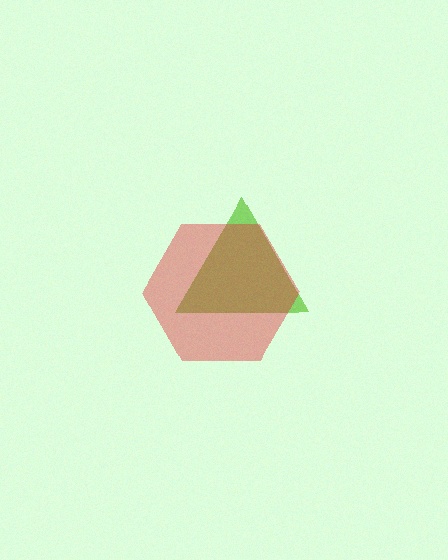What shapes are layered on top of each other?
The layered shapes are: a lime triangle, a red hexagon.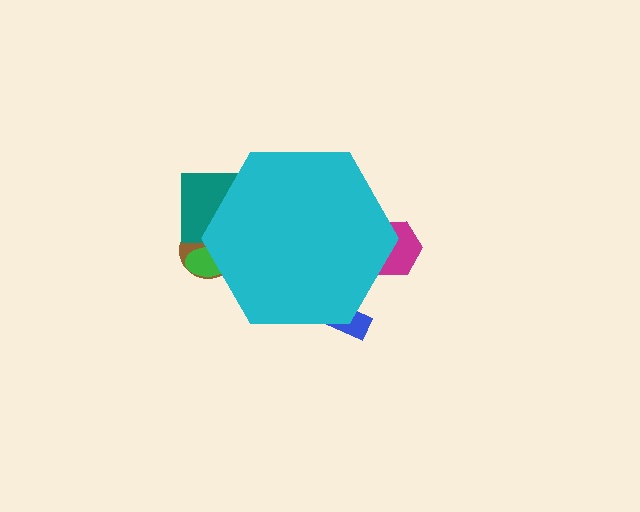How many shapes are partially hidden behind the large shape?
5 shapes are partially hidden.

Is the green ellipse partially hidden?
Yes, the green ellipse is partially hidden behind the cyan hexagon.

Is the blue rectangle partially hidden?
Yes, the blue rectangle is partially hidden behind the cyan hexagon.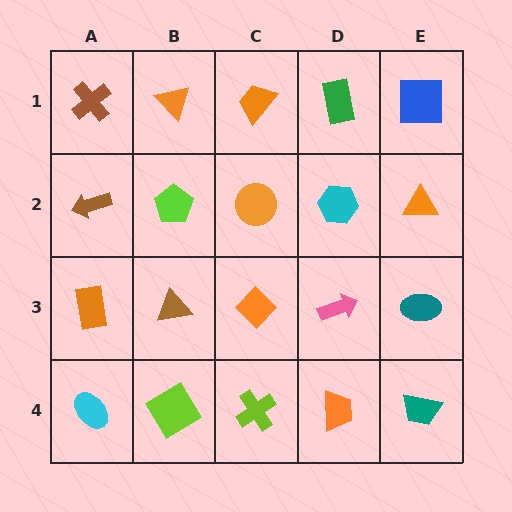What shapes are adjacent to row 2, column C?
An orange trapezoid (row 1, column C), an orange diamond (row 3, column C), a lime pentagon (row 2, column B), a cyan hexagon (row 2, column D).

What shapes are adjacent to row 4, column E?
A teal ellipse (row 3, column E), an orange trapezoid (row 4, column D).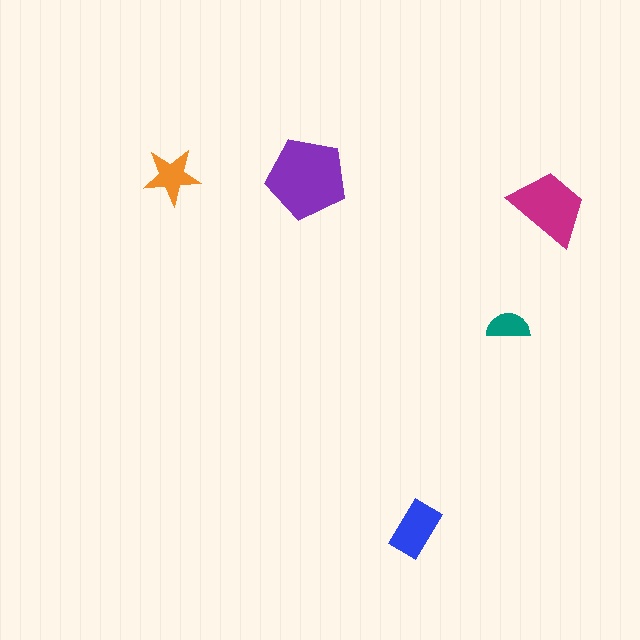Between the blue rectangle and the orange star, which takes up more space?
The blue rectangle.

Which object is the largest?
The purple pentagon.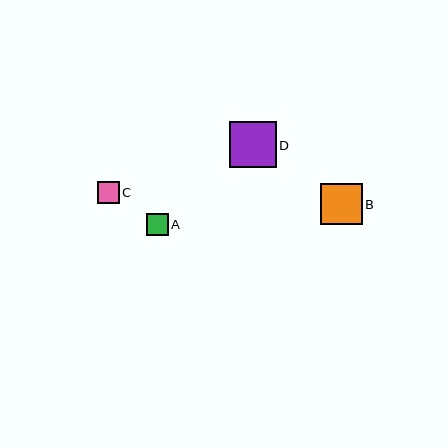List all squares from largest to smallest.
From largest to smallest: D, B, A, C.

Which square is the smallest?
Square C is the smallest with a size of approximately 21 pixels.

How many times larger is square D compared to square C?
Square D is approximately 2.2 times the size of square C.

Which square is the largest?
Square D is the largest with a size of approximately 47 pixels.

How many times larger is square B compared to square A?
Square B is approximately 1.9 times the size of square A.